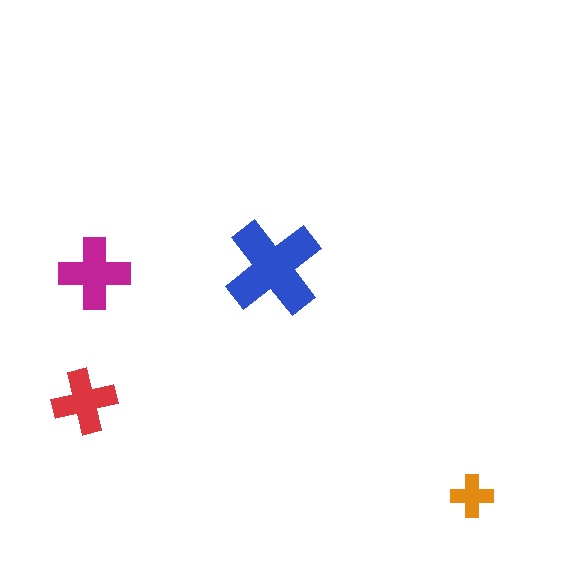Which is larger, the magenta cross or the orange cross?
The magenta one.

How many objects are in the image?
There are 4 objects in the image.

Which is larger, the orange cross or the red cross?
The red one.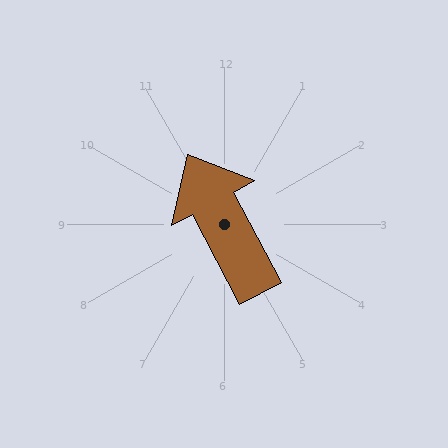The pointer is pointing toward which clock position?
Roughly 11 o'clock.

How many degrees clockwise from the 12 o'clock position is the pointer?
Approximately 332 degrees.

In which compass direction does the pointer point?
Northwest.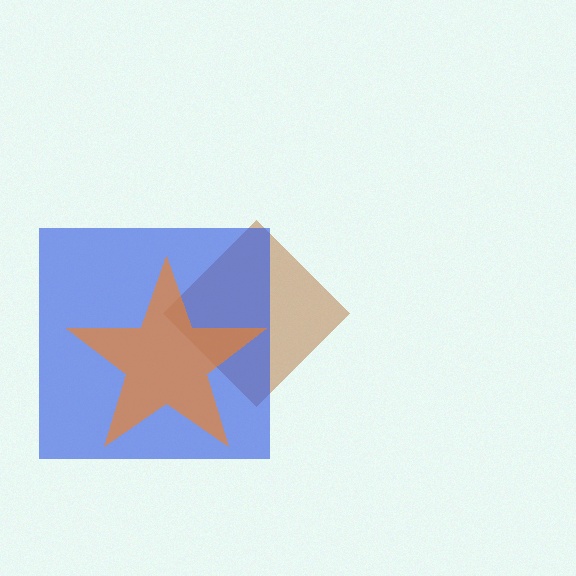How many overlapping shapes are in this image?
There are 3 overlapping shapes in the image.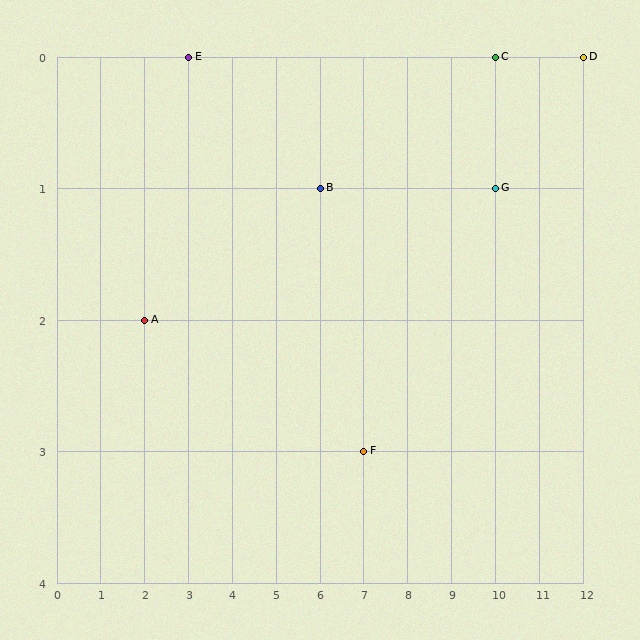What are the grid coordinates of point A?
Point A is at grid coordinates (2, 2).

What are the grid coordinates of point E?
Point E is at grid coordinates (3, 0).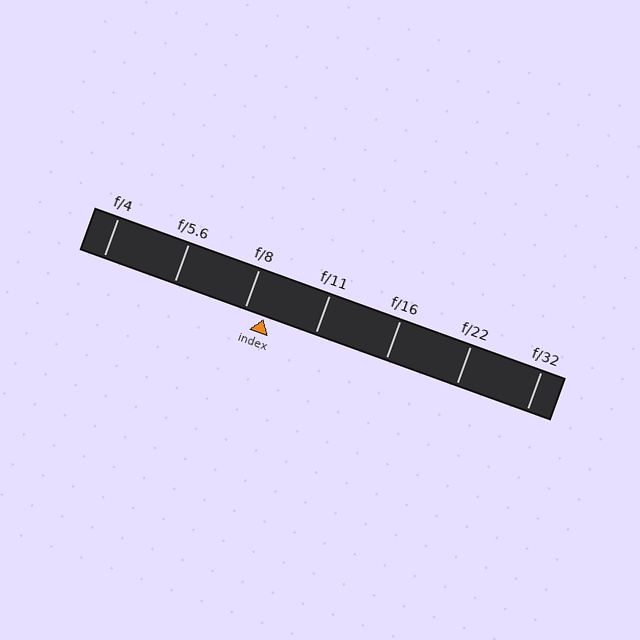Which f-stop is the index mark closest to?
The index mark is closest to f/8.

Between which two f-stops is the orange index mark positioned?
The index mark is between f/8 and f/11.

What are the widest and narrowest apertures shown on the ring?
The widest aperture shown is f/4 and the narrowest is f/32.